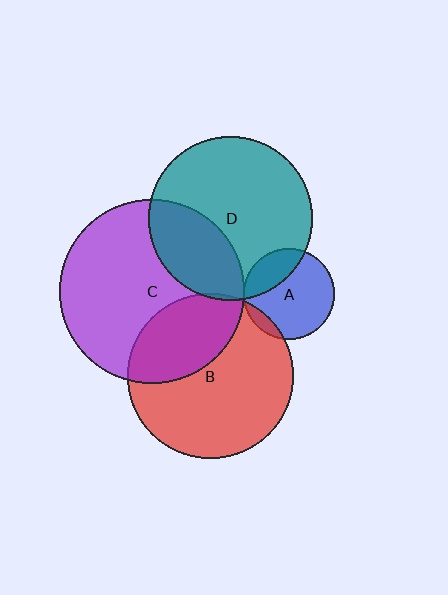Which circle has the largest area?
Circle C (purple).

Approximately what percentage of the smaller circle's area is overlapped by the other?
Approximately 10%.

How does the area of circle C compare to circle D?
Approximately 1.3 times.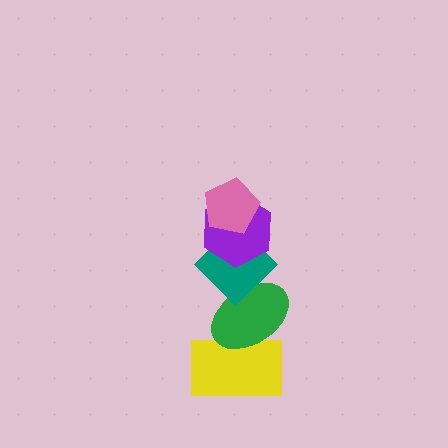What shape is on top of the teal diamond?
The purple hexagon is on top of the teal diamond.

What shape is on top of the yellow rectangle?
The green ellipse is on top of the yellow rectangle.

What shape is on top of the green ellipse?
The teal diamond is on top of the green ellipse.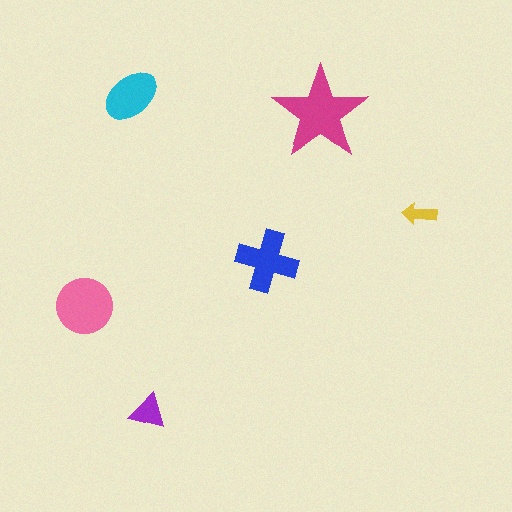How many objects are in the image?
There are 6 objects in the image.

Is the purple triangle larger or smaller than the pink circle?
Smaller.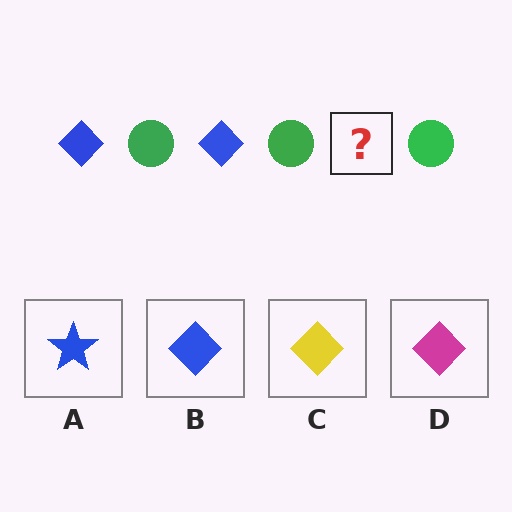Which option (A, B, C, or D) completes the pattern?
B.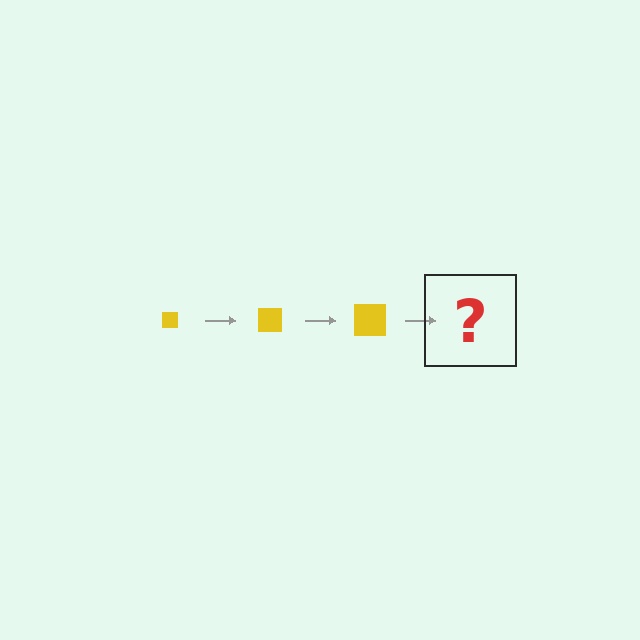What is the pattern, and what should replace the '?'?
The pattern is that the square gets progressively larger each step. The '?' should be a yellow square, larger than the previous one.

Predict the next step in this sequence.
The next step is a yellow square, larger than the previous one.